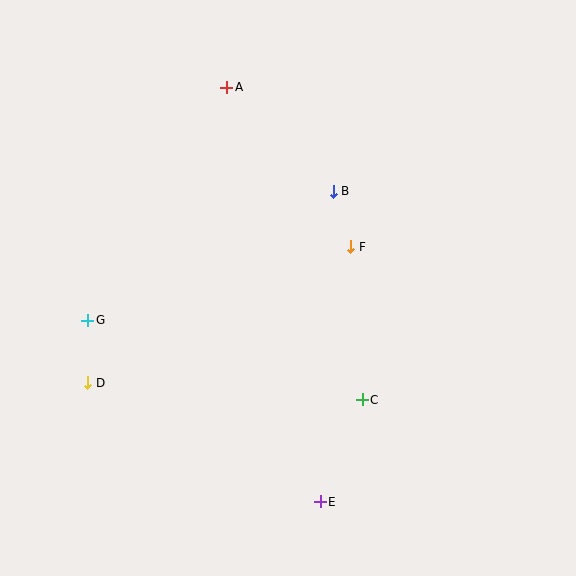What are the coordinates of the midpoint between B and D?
The midpoint between B and D is at (211, 287).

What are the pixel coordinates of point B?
Point B is at (333, 191).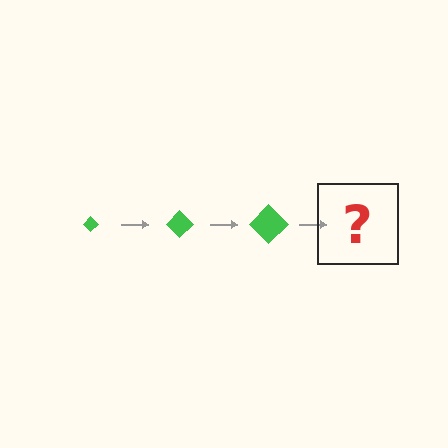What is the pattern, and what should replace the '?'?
The pattern is that the diamond gets progressively larger each step. The '?' should be a green diamond, larger than the previous one.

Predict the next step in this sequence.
The next step is a green diamond, larger than the previous one.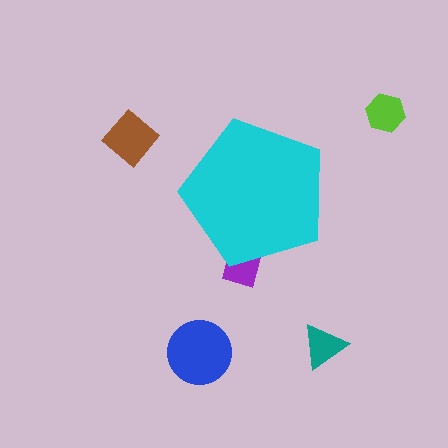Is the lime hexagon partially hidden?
No, the lime hexagon is fully visible.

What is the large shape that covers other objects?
A cyan pentagon.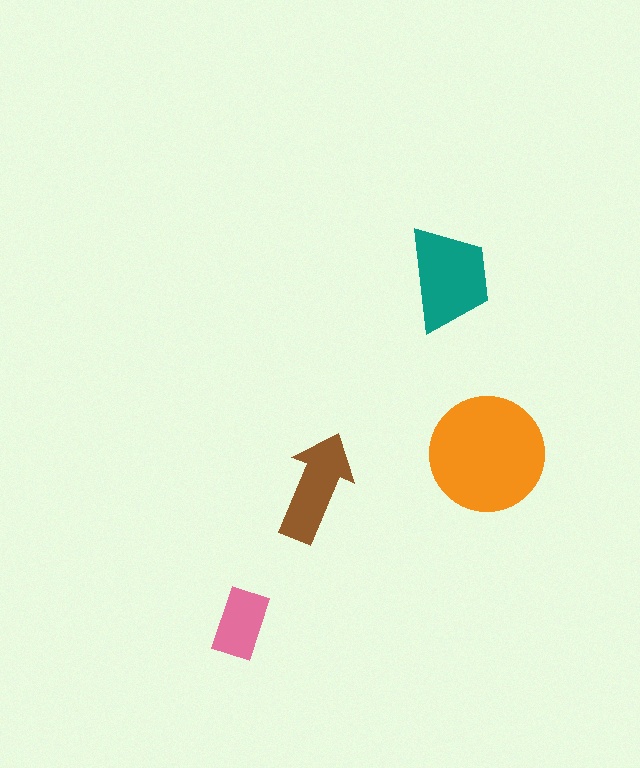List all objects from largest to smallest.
The orange circle, the teal trapezoid, the brown arrow, the pink rectangle.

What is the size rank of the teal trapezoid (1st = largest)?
2nd.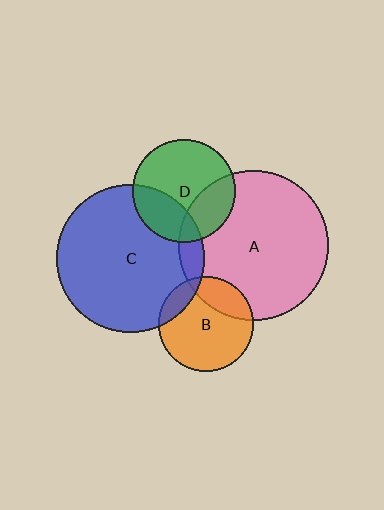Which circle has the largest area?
Circle A (pink).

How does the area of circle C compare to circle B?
Approximately 2.4 times.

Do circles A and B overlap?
Yes.